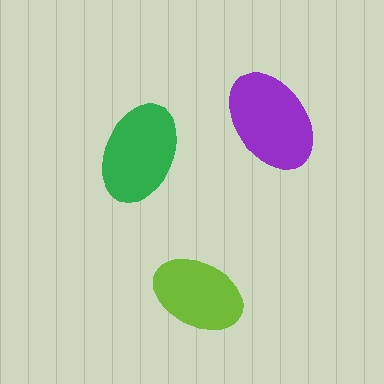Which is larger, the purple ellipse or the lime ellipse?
The purple one.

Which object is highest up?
The purple ellipse is topmost.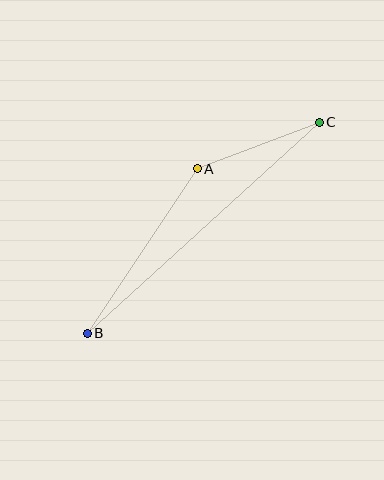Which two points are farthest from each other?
Points B and C are farthest from each other.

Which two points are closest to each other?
Points A and C are closest to each other.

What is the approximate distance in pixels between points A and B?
The distance between A and B is approximately 198 pixels.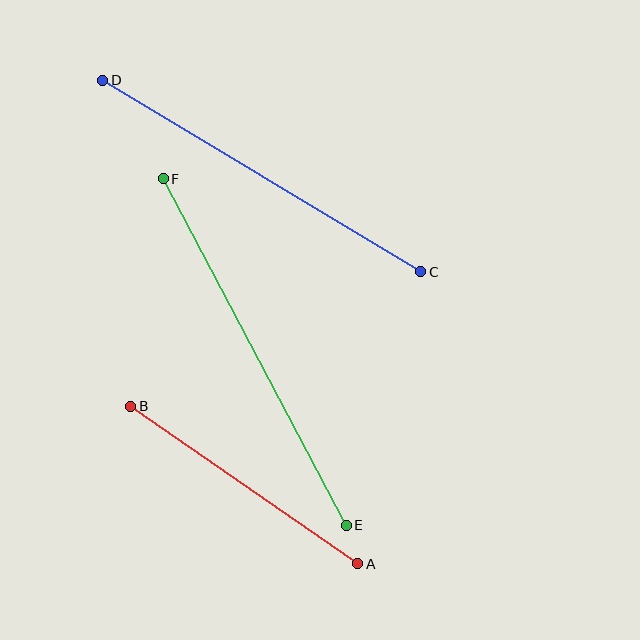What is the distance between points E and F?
The distance is approximately 392 pixels.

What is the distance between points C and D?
The distance is approximately 371 pixels.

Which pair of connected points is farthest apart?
Points E and F are farthest apart.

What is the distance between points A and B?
The distance is approximately 276 pixels.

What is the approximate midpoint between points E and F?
The midpoint is at approximately (255, 352) pixels.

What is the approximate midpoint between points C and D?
The midpoint is at approximately (262, 176) pixels.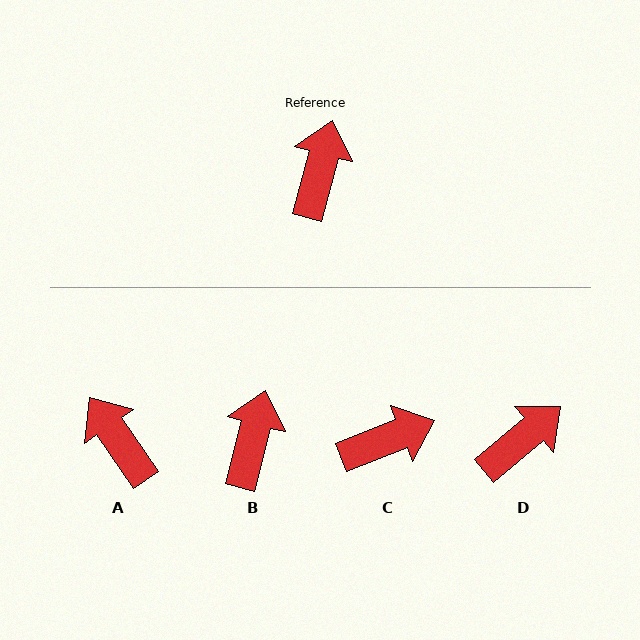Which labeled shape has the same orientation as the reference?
B.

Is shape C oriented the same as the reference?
No, it is off by about 54 degrees.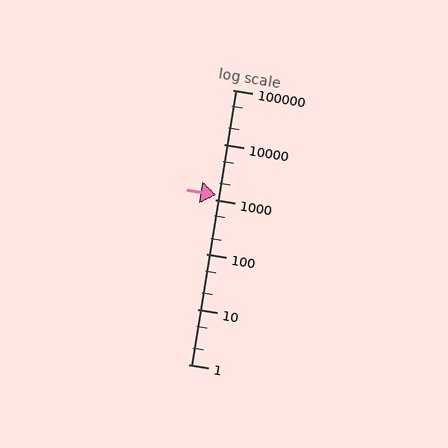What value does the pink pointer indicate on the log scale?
The pointer indicates approximately 1200.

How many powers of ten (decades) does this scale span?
The scale spans 5 decades, from 1 to 100000.